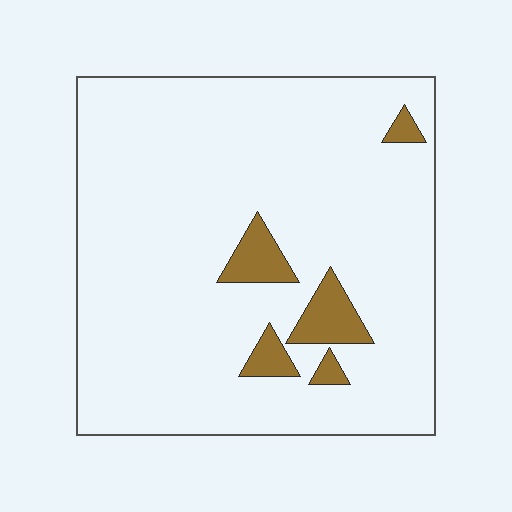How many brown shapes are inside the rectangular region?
5.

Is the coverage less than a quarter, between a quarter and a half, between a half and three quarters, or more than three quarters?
Less than a quarter.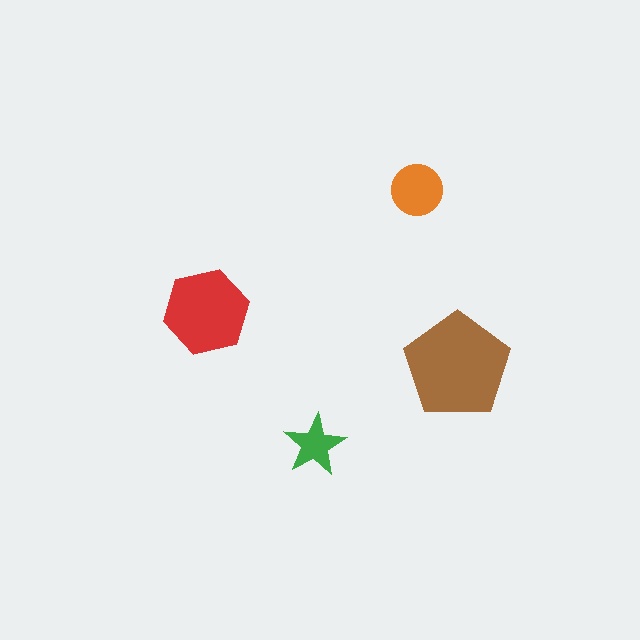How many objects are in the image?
There are 4 objects in the image.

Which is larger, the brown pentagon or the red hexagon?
The brown pentagon.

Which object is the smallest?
The green star.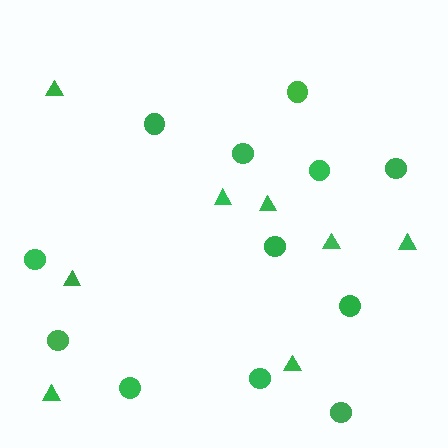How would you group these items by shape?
There are 2 groups: one group of triangles (8) and one group of circles (12).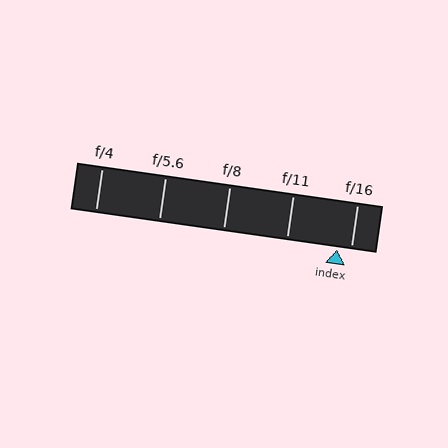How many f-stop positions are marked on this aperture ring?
There are 5 f-stop positions marked.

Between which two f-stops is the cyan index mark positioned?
The index mark is between f/11 and f/16.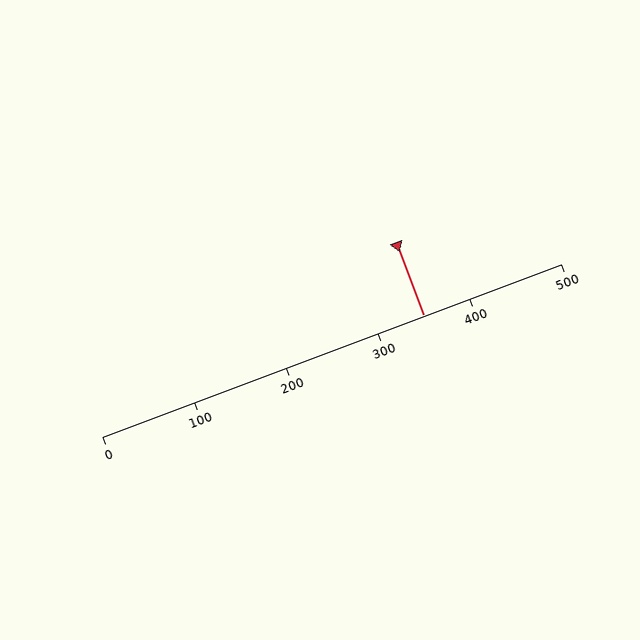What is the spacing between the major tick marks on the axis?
The major ticks are spaced 100 apart.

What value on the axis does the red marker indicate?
The marker indicates approximately 350.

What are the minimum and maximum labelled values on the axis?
The axis runs from 0 to 500.